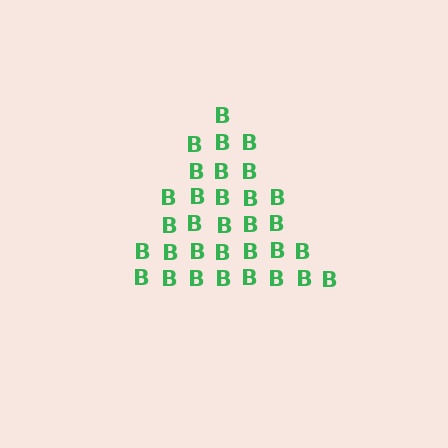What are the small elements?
The small elements are letter B's.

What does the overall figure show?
The overall figure shows a triangle.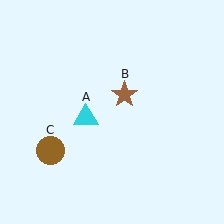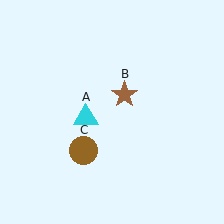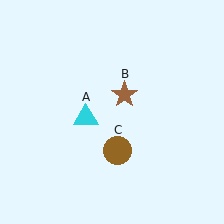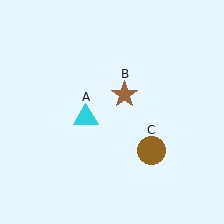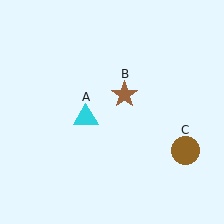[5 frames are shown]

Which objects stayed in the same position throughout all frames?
Cyan triangle (object A) and brown star (object B) remained stationary.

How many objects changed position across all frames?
1 object changed position: brown circle (object C).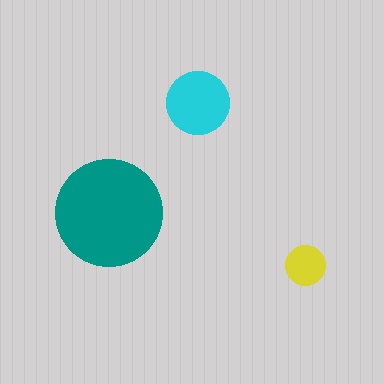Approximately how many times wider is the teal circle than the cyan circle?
About 1.5 times wider.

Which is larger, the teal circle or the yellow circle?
The teal one.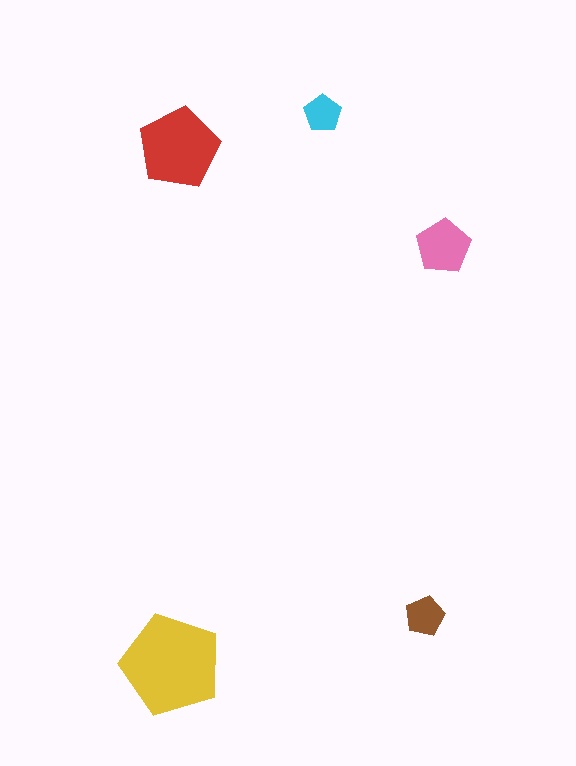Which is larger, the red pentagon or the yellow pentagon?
The yellow one.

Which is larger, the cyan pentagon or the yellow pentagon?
The yellow one.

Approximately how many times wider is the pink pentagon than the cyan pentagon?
About 1.5 times wider.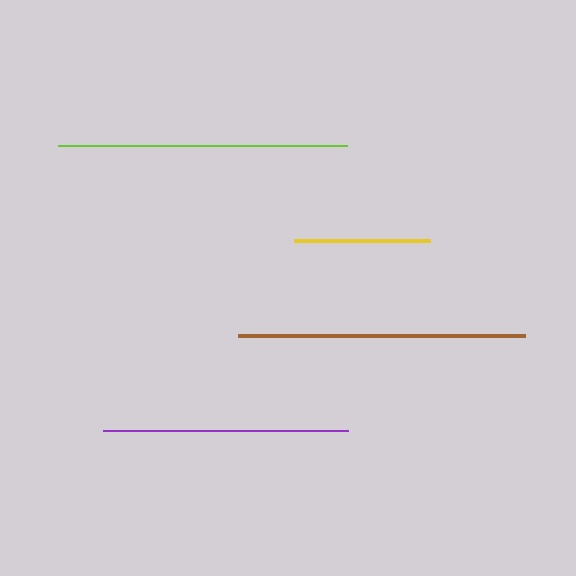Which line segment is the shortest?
The yellow line is the shortest at approximately 136 pixels.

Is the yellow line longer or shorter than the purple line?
The purple line is longer than the yellow line.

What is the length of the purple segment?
The purple segment is approximately 244 pixels long.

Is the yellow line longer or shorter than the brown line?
The brown line is longer than the yellow line.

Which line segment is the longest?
The lime line is the longest at approximately 290 pixels.